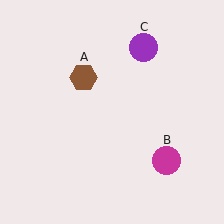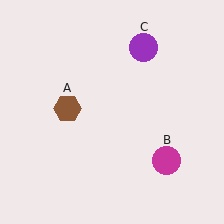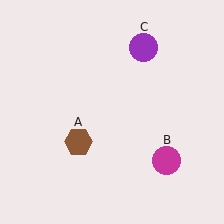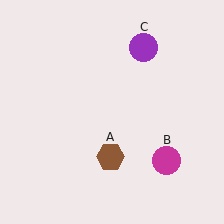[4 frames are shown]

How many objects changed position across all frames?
1 object changed position: brown hexagon (object A).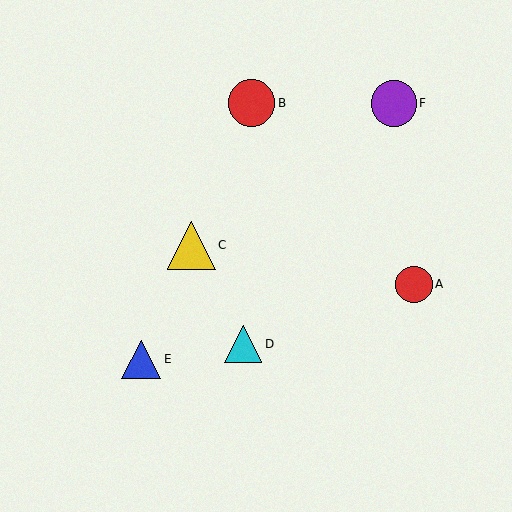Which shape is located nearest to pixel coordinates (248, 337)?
The cyan triangle (labeled D) at (243, 344) is nearest to that location.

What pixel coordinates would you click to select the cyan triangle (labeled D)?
Click at (243, 344) to select the cyan triangle D.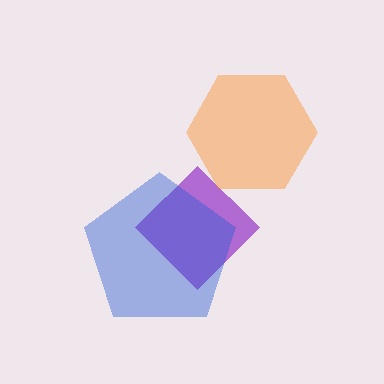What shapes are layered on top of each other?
The layered shapes are: a purple diamond, an orange hexagon, a blue pentagon.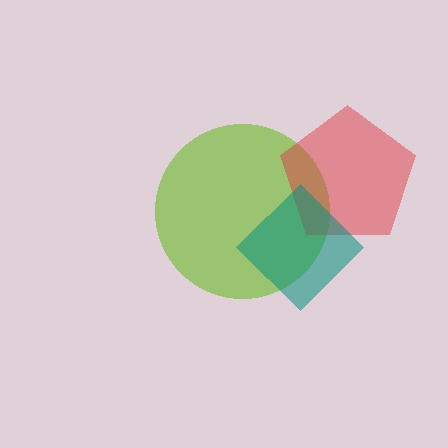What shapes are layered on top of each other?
The layered shapes are: a lime circle, a red pentagon, a teal diamond.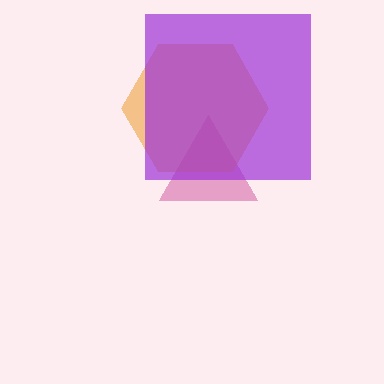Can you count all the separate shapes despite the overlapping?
Yes, there are 3 separate shapes.